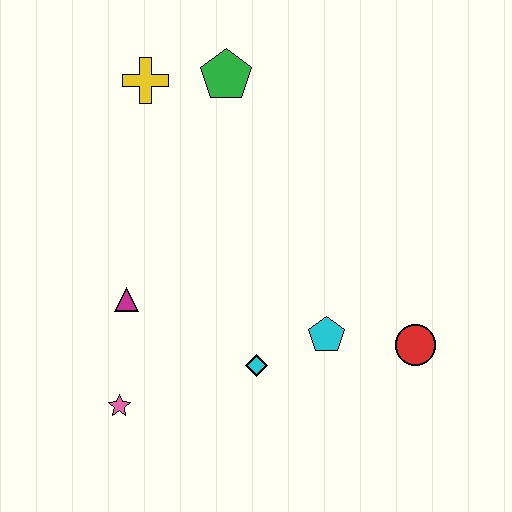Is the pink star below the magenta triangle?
Yes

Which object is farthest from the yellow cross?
The red circle is farthest from the yellow cross.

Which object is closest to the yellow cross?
The green pentagon is closest to the yellow cross.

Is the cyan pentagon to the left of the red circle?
Yes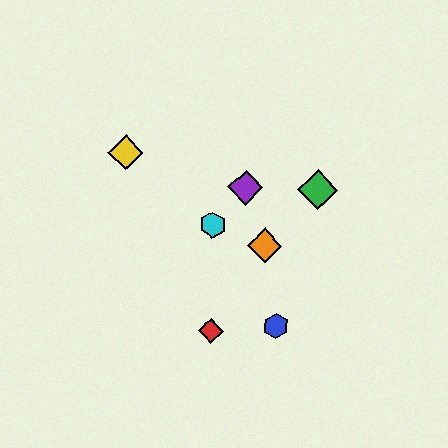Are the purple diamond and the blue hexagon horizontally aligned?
No, the purple diamond is at y≈188 and the blue hexagon is at y≈326.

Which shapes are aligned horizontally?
The green diamond, the purple diamond are aligned horizontally.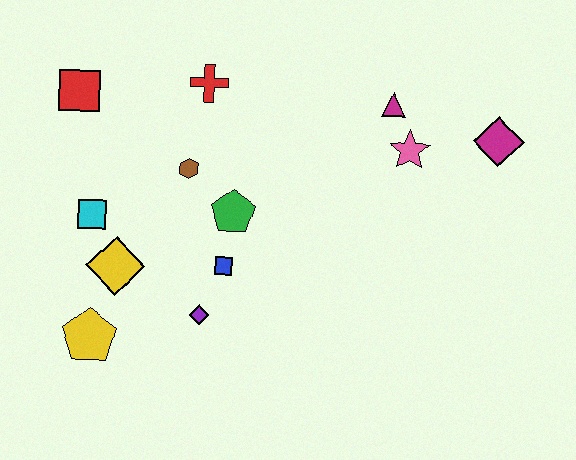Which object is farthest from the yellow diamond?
The magenta diamond is farthest from the yellow diamond.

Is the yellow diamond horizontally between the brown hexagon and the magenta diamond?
No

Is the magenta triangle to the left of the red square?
No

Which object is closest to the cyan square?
The yellow diamond is closest to the cyan square.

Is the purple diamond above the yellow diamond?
No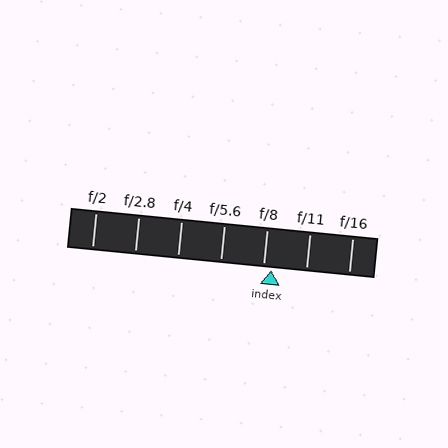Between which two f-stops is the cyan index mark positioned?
The index mark is between f/8 and f/11.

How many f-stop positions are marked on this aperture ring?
There are 7 f-stop positions marked.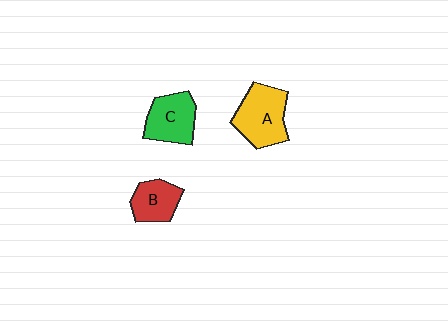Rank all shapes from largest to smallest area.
From largest to smallest: A (yellow), C (green), B (red).